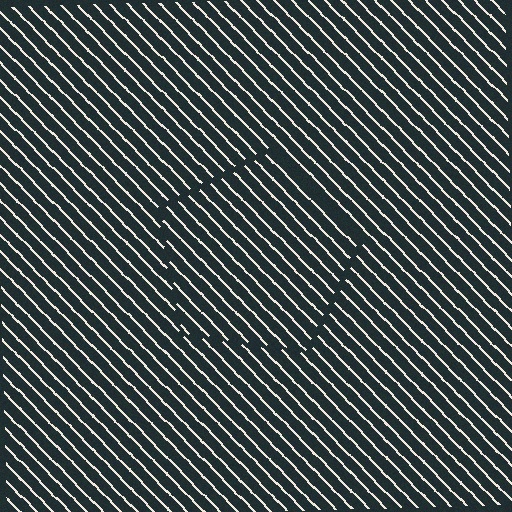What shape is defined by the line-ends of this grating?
An illusory pentagon. The interior of the shape contains the same grating, shifted by half a period — the contour is defined by the phase discontinuity where line-ends from the inner and outer gratings abut.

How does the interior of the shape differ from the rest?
The interior of the shape contains the same grating, shifted by half a period — the contour is defined by the phase discontinuity where line-ends from the inner and outer gratings abut.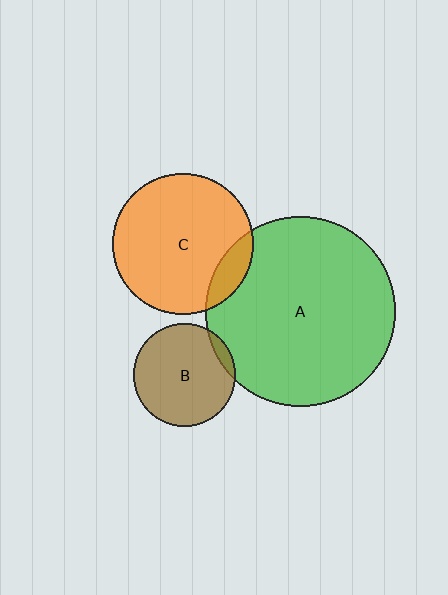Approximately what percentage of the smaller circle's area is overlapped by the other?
Approximately 10%.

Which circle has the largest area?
Circle A (green).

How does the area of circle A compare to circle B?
Approximately 3.4 times.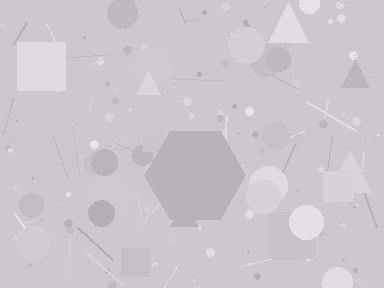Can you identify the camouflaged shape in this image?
The camouflaged shape is a hexagon.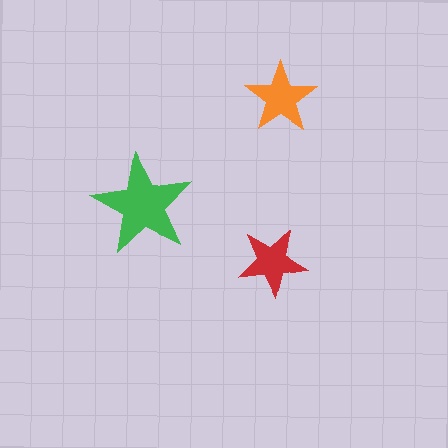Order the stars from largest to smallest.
the green one, the orange one, the red one.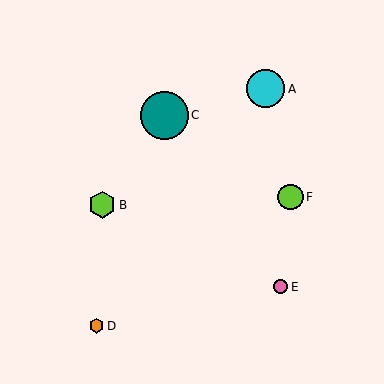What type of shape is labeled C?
Shape C is a teal circle.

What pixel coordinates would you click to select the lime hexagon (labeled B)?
Click at (102, 205) to select the lime hexagon B.